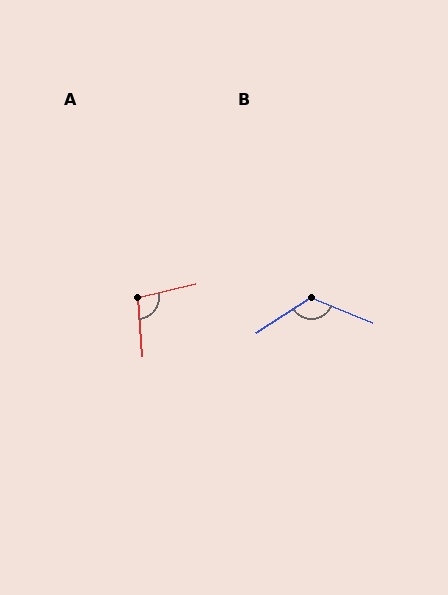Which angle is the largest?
B, at approximately 125 degrees.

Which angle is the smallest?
A, at approximately 98 degrees.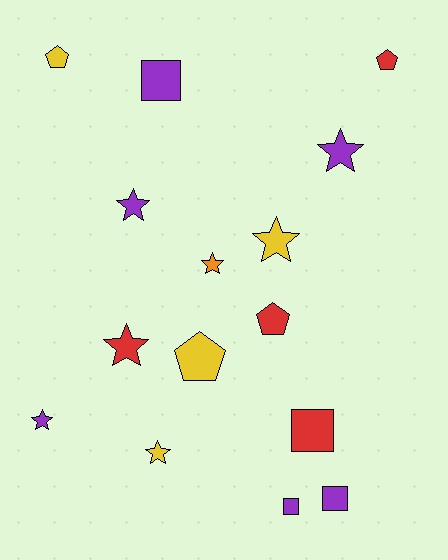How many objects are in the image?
There are 15 objects.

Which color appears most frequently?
Purple, with 6 objects.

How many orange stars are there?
There is 1 orange star.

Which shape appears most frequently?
Star, with 7 objects.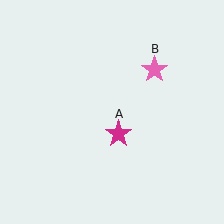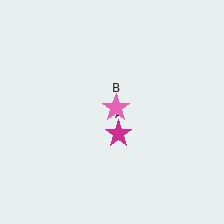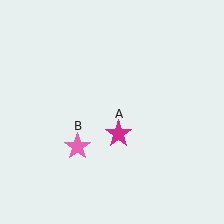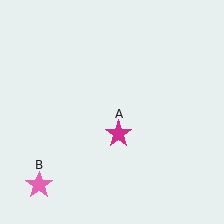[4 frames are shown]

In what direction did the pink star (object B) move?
The pink star (object B) moved down and to the left.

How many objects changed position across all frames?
1 object changed position: pink star (object B).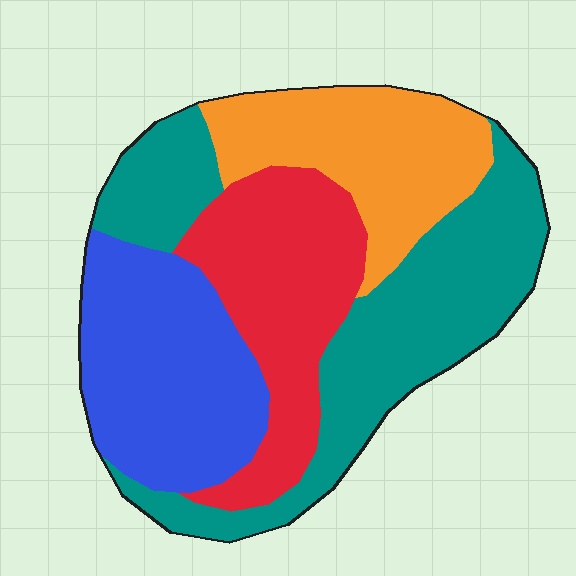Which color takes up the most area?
Teal, at roughly 35%.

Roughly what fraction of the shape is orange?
Orange covers 20% of the shape.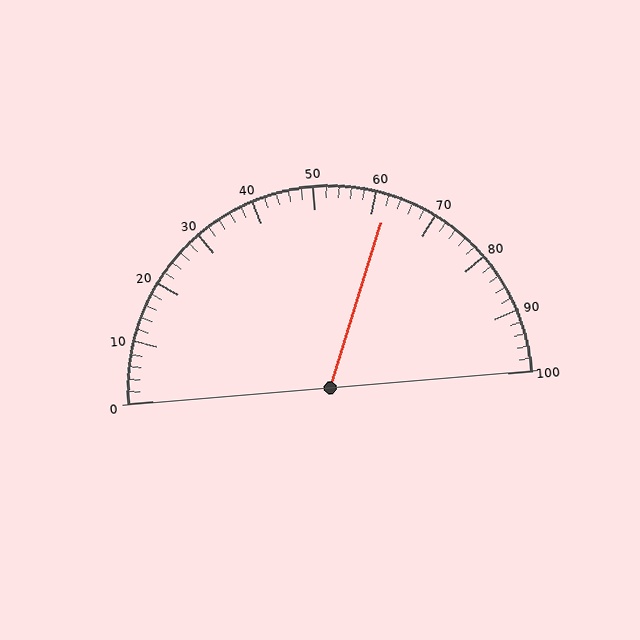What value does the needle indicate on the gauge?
The needle indicates approximately 62.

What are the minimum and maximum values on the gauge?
The gauge ranges from 0 to 100.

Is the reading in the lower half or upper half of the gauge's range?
The reading is in the upper half of the range (0 to 100).